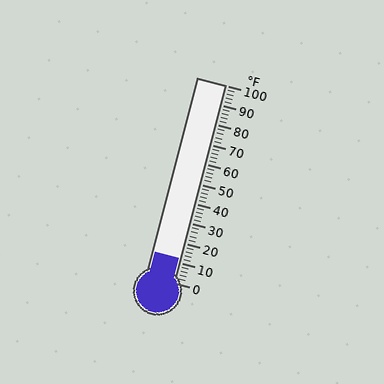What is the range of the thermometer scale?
The thermometer scale ranges from 0°F to 100°F.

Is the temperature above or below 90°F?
The temperature is below 90°F.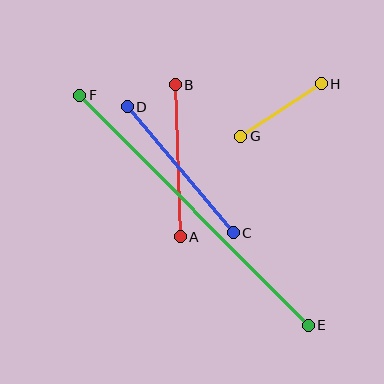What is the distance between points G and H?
The distance is approximately 96 pixels.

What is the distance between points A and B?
The distance is approximately 152 pixels.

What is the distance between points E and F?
The distance is approximately 325 pixels.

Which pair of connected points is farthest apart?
Points E and F are farthest apart.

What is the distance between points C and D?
The distance is approximately 165 pixels.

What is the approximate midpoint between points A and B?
The midpoint is at approximately (178, 161) pixels.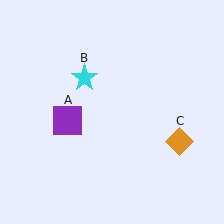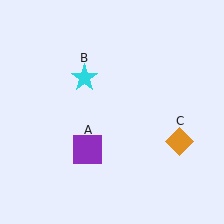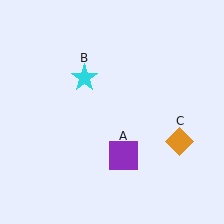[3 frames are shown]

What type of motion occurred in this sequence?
The purple square (object A) rotated counterclockwise around the center of the scene.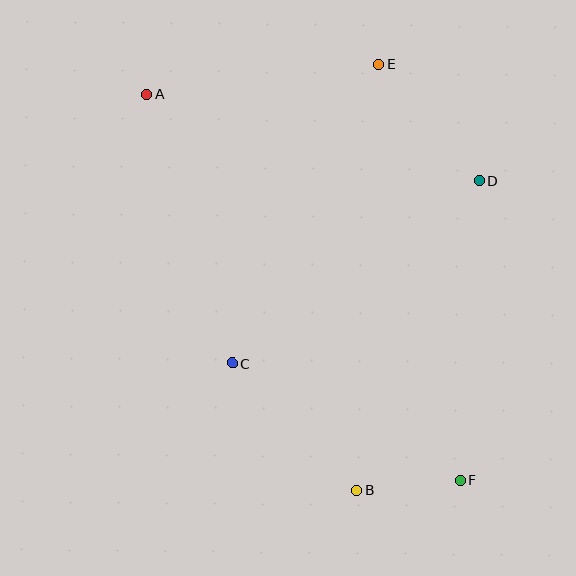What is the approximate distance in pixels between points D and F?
The distance between D and F is approximately 300 pixels.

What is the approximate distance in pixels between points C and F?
The distance between C and F is approximately 256 pixels.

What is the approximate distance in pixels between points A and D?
The distance between A and D is approximately 344 pixels.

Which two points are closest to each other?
Points B and F are closest to each other.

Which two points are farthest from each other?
Points A and F are farthest from each other.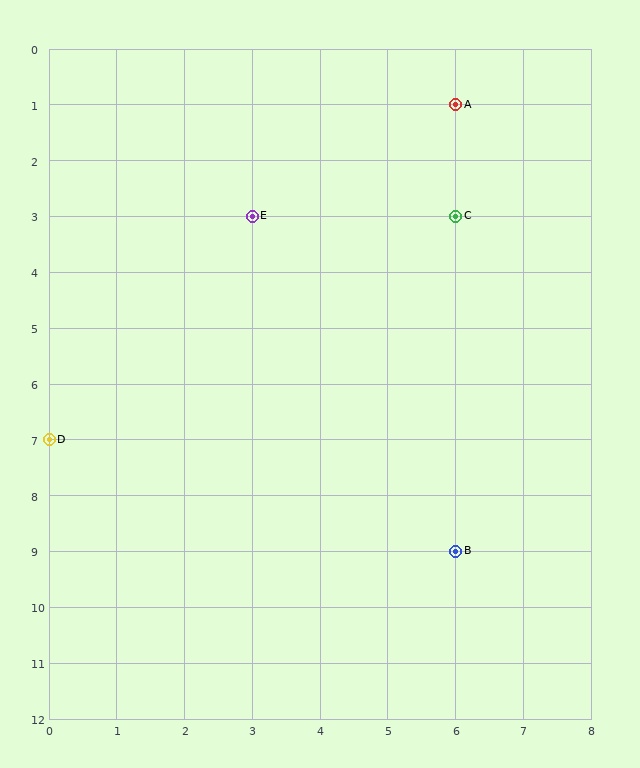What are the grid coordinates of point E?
Point E is at grid coordinates (3, 3).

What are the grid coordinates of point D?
Point D is at grid coordinates (0, 7).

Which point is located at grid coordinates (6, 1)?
Point A is at (6, 1).